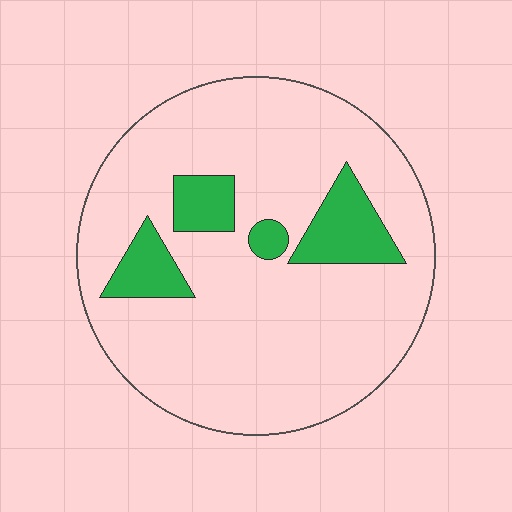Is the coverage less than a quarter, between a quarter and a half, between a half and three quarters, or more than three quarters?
Less than a quarter.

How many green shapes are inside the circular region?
4.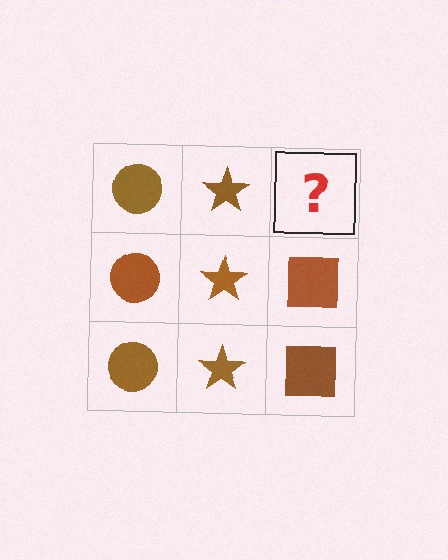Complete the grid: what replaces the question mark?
The question mark should be replaced with a brown square.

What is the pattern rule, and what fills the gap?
The rule is that each column has a consistent shape. The gap should be filled with a brown square.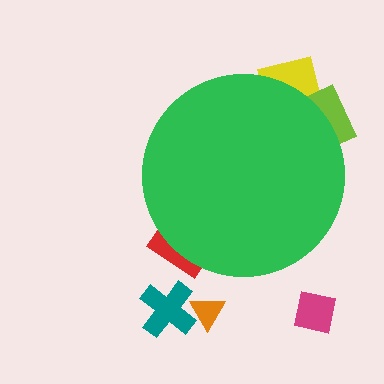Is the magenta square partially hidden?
No, the magenta square is fully visible.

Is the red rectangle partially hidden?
Yes, the red rectangle is partially hidden behind the green circle.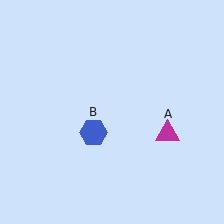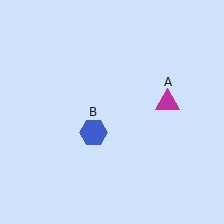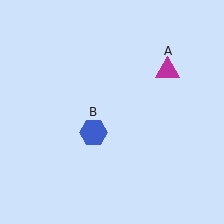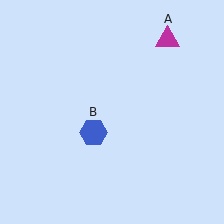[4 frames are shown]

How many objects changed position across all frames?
1 object changed position: magenta triangle (object A).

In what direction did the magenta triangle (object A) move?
The magenta triangle (object A) moved up.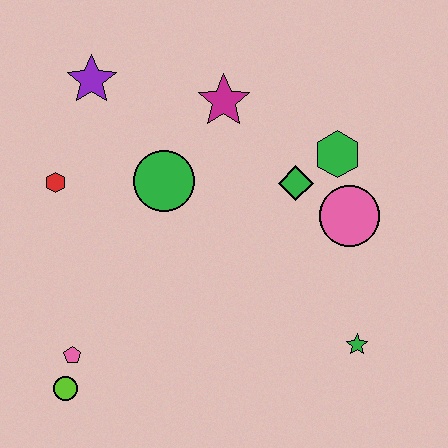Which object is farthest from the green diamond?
The lime circle is farthest from the green diamond.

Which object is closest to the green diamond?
The green hexagon is closest to the green diamond.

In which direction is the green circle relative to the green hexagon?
The green circle is to the left of the green hexagon.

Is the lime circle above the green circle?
No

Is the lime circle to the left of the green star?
Yes